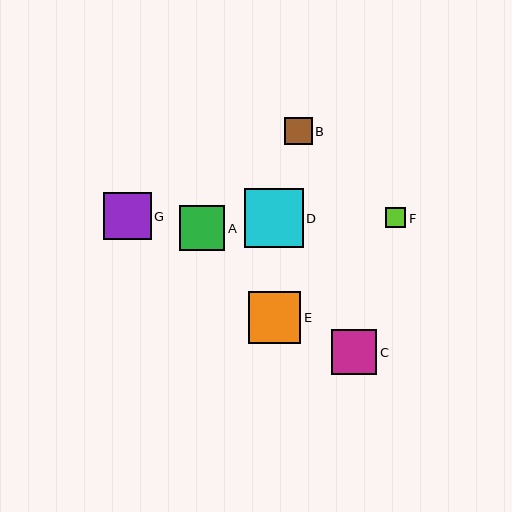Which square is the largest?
Square D is the largest with a size of approximately 58 pixels.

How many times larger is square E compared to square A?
Square E is approximately 1.2 times the size of square A.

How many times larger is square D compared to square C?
Square D is approximately 1.3 times the size of square C.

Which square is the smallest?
Square F is the smallest with a size of approximately 20 pixels.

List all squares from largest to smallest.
From largest to smallest: D, E, G, A, C, B, F.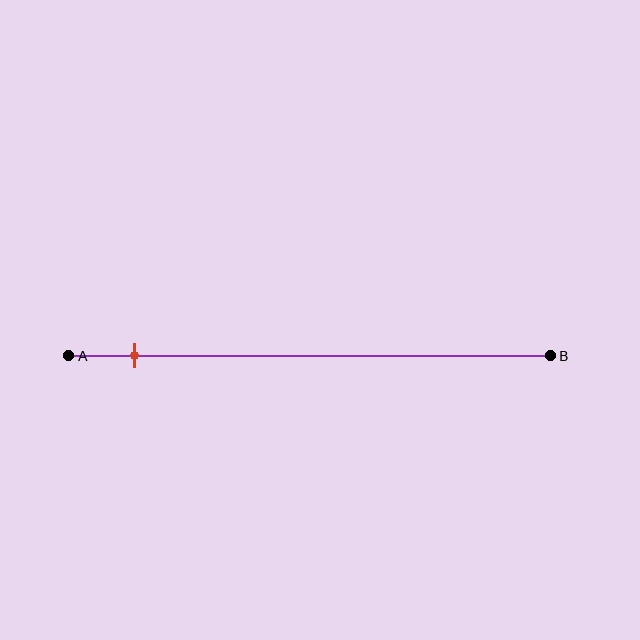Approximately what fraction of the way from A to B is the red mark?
The red mark is approximately 15% of the way from A to B.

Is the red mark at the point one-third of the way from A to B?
No, the mark is at about 15% from A, not at the 33% one-third point.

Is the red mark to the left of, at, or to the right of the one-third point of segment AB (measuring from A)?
The red mark is to the left of the one-third point of segment AB.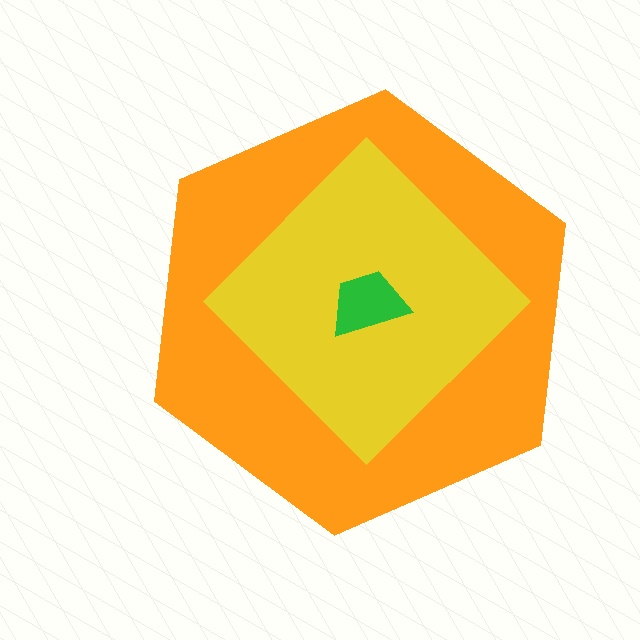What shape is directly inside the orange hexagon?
The yellow diamond.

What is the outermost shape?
The orange hexagon.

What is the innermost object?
The green trapezoid.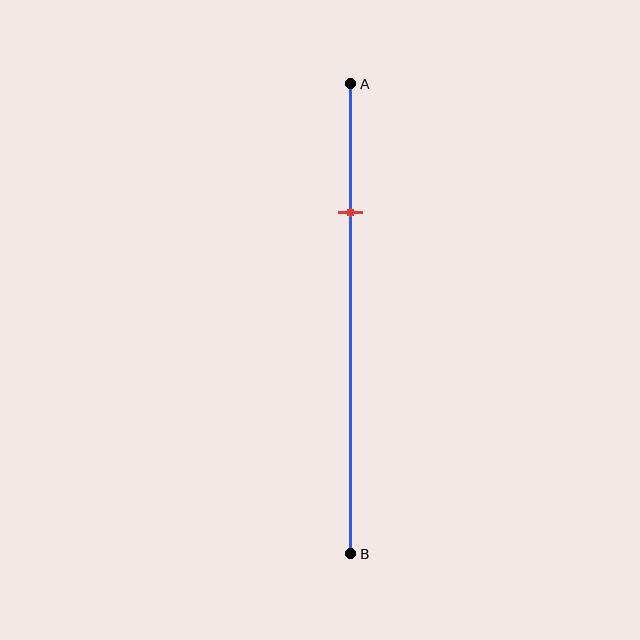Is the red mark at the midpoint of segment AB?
No, the mark is at about 25% from A, not at the 50% midpoint.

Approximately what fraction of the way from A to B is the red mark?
The red mark is approximately 25% of the way from A to B.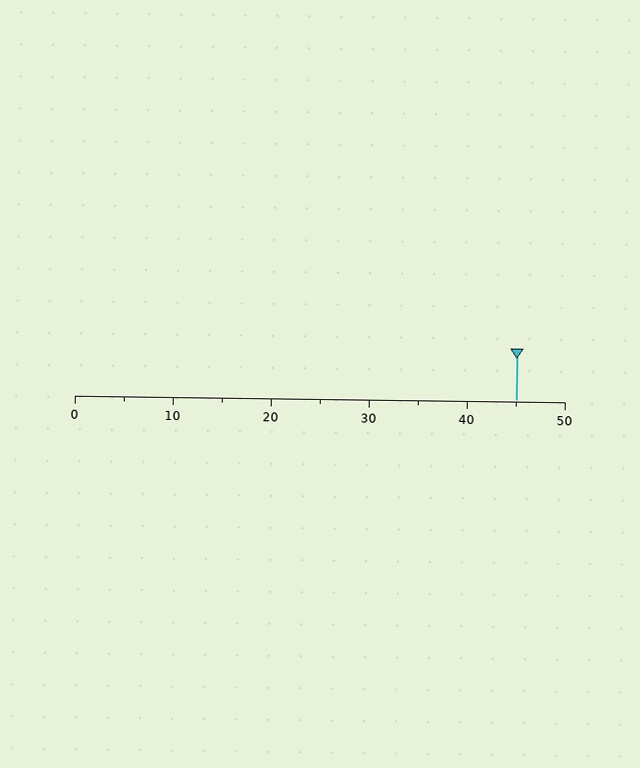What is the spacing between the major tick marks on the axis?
The major ticks are spaced 10 apart.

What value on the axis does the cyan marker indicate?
The marker indicates approximately 45.